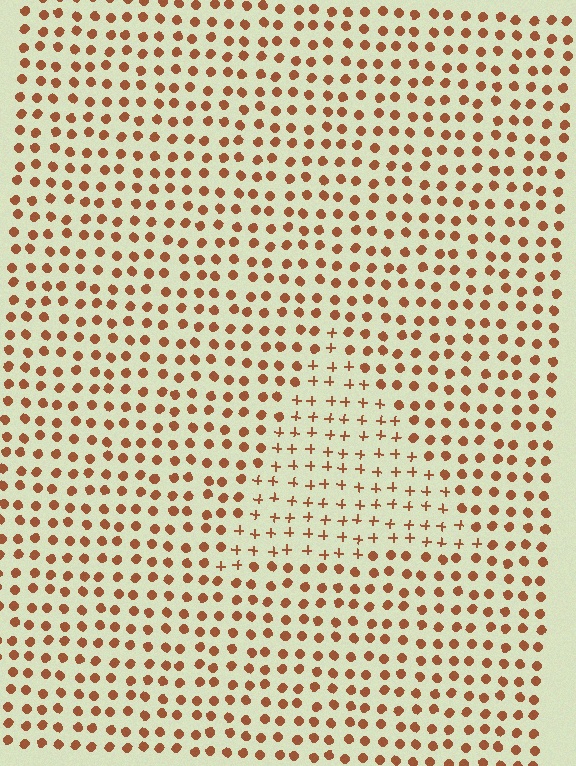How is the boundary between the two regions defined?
The boundary is defined by a change in element shape: plus signs inside vs. circles outside. All elements share the same color and spacing.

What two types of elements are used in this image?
The image uses plus signs inside the triangle region and circles outside it.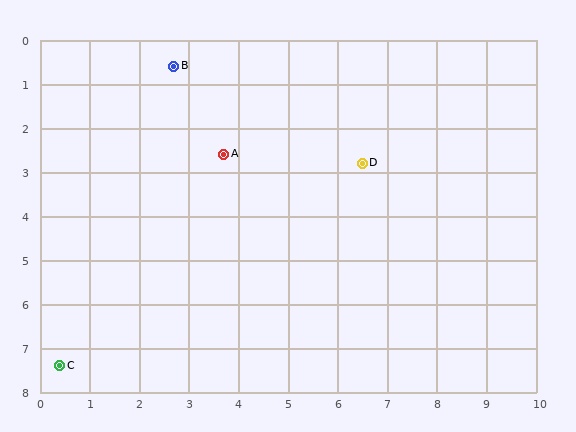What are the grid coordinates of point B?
Point B is at approximately (2.7, 0.6).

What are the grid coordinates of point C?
Point C is at approximately (0.4, 7.4).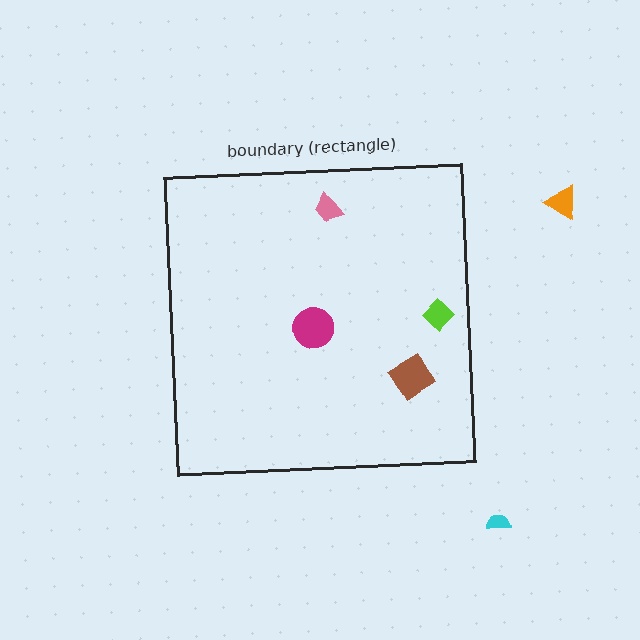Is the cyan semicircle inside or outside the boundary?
Outside.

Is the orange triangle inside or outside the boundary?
Outside.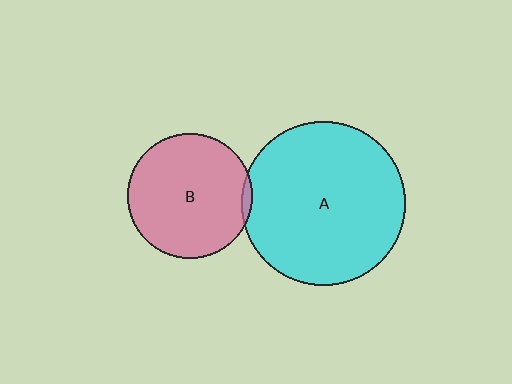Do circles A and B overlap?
Yes.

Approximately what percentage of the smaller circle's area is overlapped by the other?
Approximately 5%.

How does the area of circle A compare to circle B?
Approximately 1.7 times.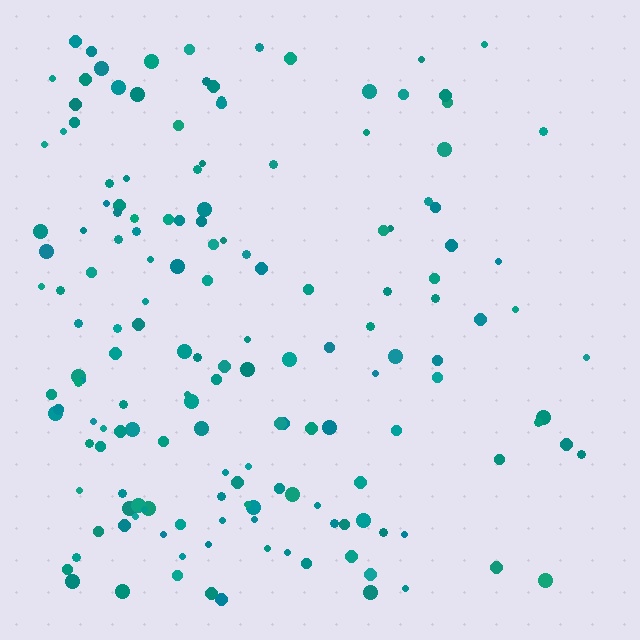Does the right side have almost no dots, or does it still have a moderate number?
Still a moderate number, just noticeably fewer than the left.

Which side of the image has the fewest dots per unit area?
The right.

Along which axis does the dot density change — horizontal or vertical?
Horizontal.